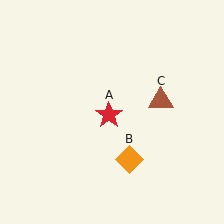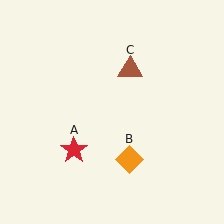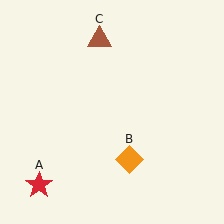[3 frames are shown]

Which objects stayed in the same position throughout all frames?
Orange diamond (object B) remained stationary.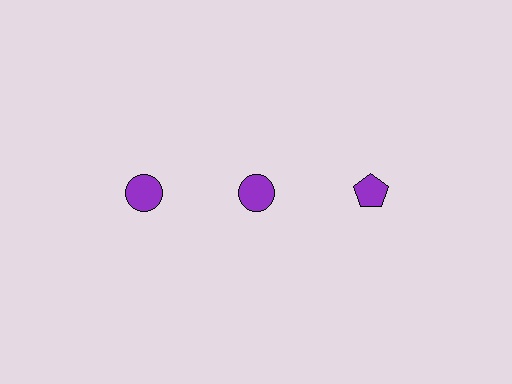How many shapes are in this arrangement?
There are 3 shapes arranged in a grid pattern.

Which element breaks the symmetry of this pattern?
The purple pentagon in the top row, center column breaks the symmetry. All other shapes are purple circles.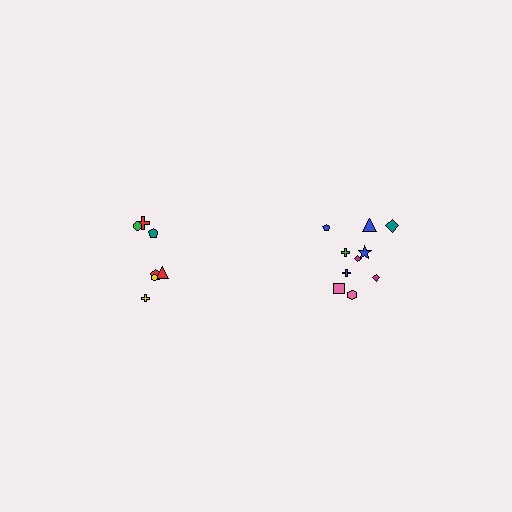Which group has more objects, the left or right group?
The right group.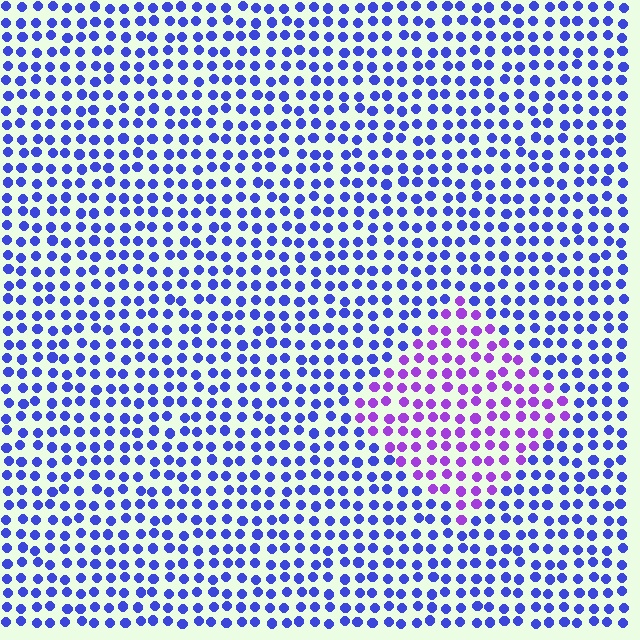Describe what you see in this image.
The image is filled with small blue elements in a uniform arrangement. A diamond-shaped region is visible where the elements are tinted to a slightly different hue, forming a subtle color boundary.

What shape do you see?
I see a diamond.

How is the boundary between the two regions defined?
The boundary is defined purely by a slight shift in hue (about 43 degrees). Spacing, size, and orientation are identical on both sides.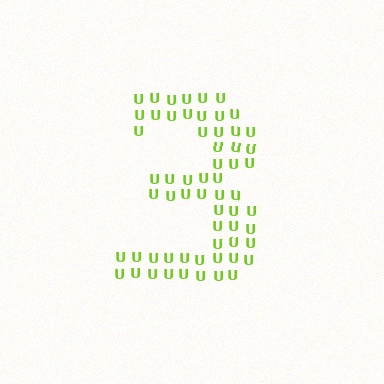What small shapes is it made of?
It is made of small letter U's.